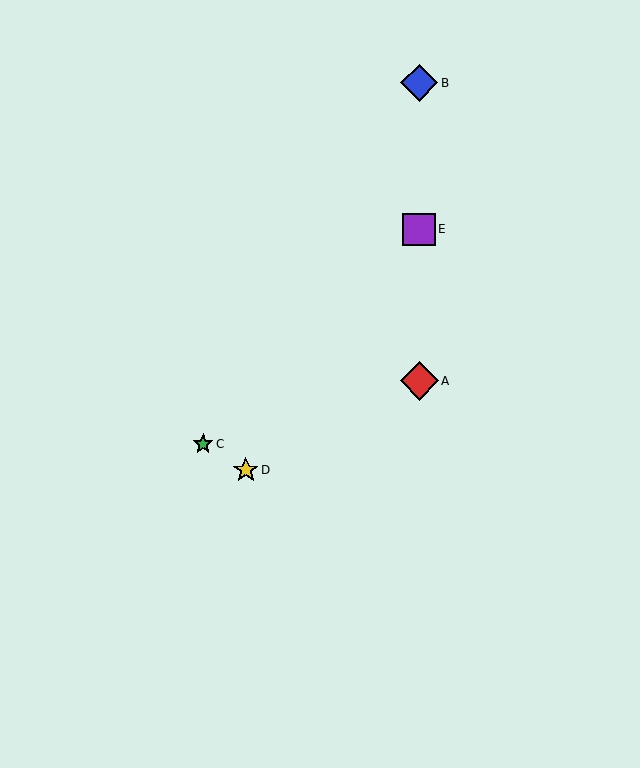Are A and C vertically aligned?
No, A is at x≈419 and C is at x≈203.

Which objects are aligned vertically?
Objects A, B, E are aligned vertically.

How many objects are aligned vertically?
3 objects (A, B, E) are aligned vertically.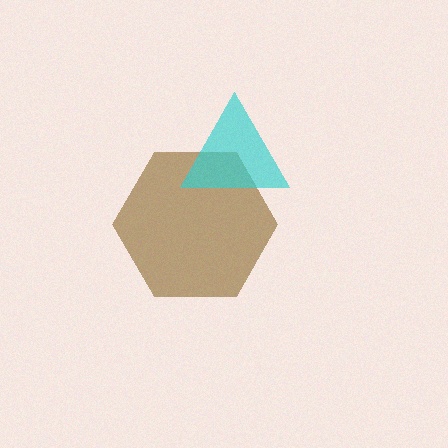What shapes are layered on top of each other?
The layered shapes are: a brown hexagon, a cyan triangle.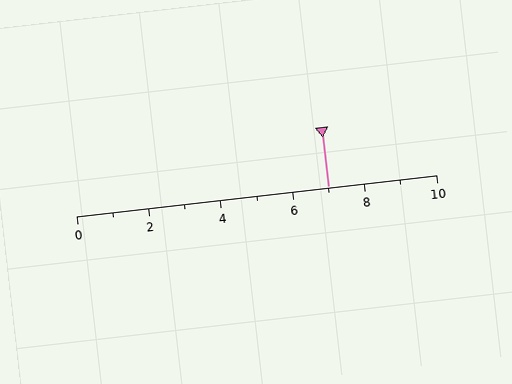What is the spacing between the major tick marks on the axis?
The major ticks are spaced 2 apart.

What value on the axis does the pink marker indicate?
The marker indicates approximately 7.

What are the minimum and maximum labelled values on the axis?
The axis runs from 0 to 10.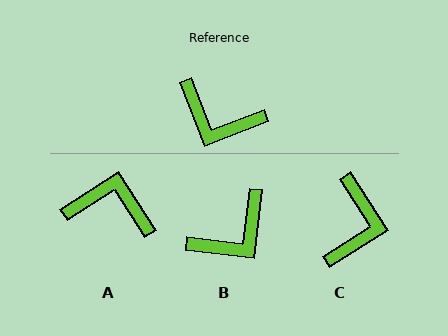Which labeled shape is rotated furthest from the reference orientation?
A, about 168 degrees away.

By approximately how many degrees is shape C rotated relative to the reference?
Approximately 101 degrees counter-clockwise.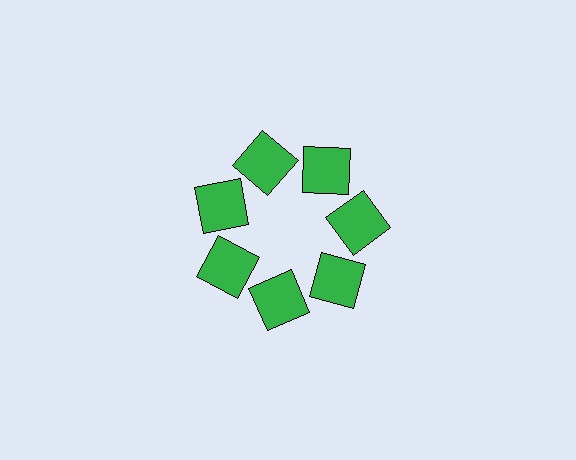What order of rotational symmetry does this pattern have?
This pattern has 7-fold rotational symmetry.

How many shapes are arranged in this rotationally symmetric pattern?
There are 7 shapes, arranged in 7 groups of 1.